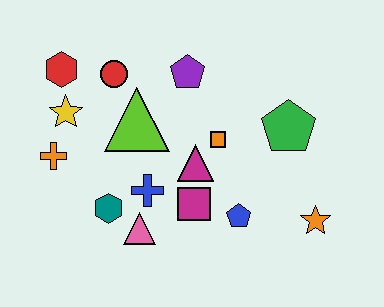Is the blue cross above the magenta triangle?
No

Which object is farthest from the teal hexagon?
The orange star is farthest from the teal hexagon.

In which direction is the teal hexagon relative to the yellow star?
The teal hexagon is below the yellow star.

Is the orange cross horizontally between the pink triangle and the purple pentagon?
No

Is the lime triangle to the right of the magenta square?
No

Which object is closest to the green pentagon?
The orange square is closest to the green pentagon.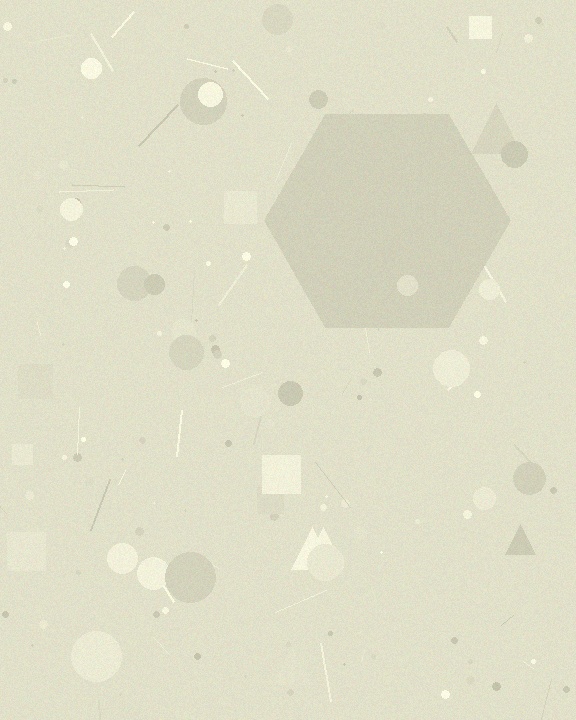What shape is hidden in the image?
A hexagon is hidden in the image.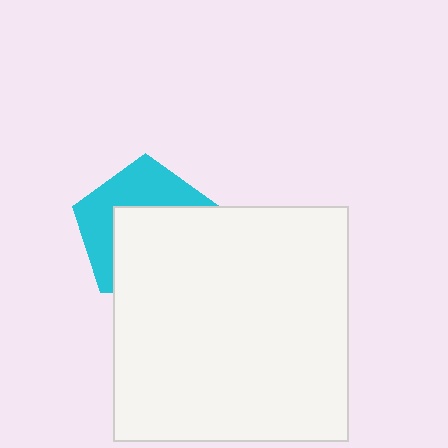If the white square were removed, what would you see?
You would see the complete cyan pentagon.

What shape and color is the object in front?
The object in front is a white square.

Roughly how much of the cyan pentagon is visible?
A small part of it is visible (roughly 43%).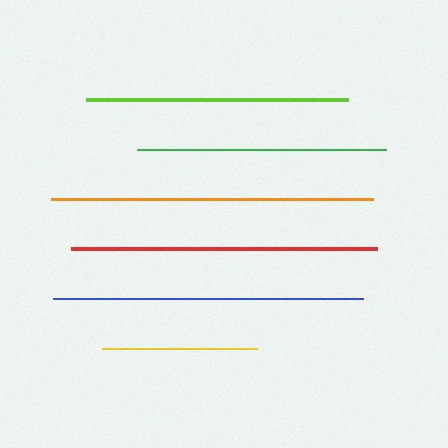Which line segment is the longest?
The orange line is the longest at approximately 322 pixels.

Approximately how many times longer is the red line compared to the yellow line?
The red line is approximately 2.0 times the length of the yellow line.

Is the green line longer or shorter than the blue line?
The blue line is longer than the green line.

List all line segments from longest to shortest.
From longest to shortest: orange, blue, red, lime, green, yellow.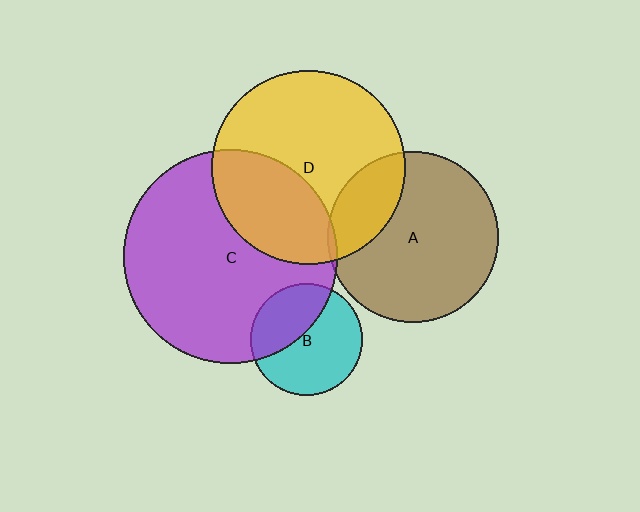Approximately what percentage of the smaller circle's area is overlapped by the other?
Approximately 5%.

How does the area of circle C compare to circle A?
Approximately 1.6 times.